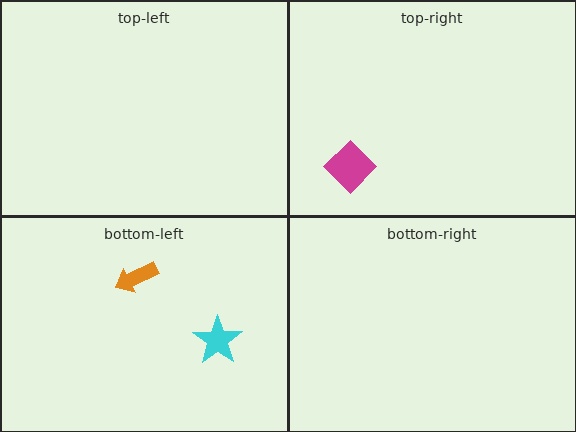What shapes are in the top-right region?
The magenta diamond.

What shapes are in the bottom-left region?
The orange arrow, the cyan star.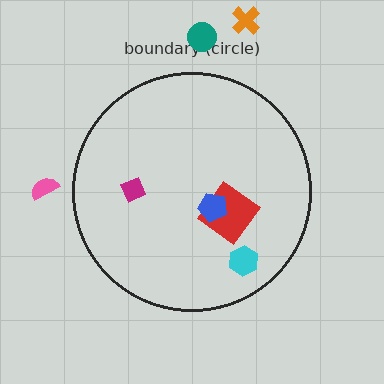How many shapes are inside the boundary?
4 inside, 3 outside.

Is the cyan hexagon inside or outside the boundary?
Inside.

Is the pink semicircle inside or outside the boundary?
Outside.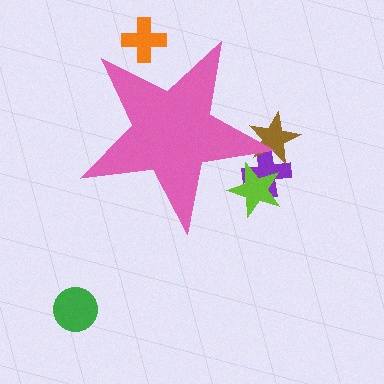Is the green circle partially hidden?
No, the green circle is fully visible.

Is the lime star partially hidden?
Yes, the lime star is partially hidden behind the pink star.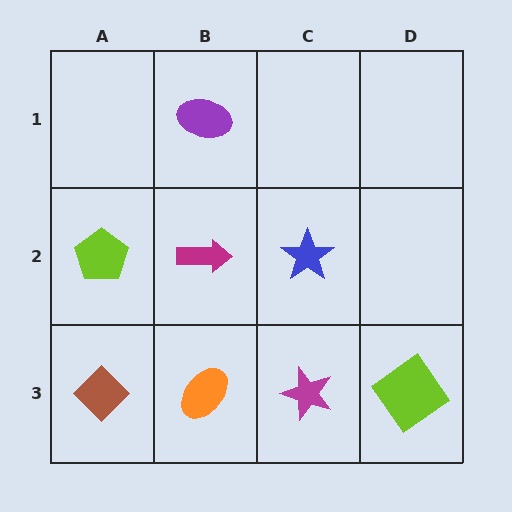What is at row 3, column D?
A lime diamond.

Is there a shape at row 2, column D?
No, that cell is empty.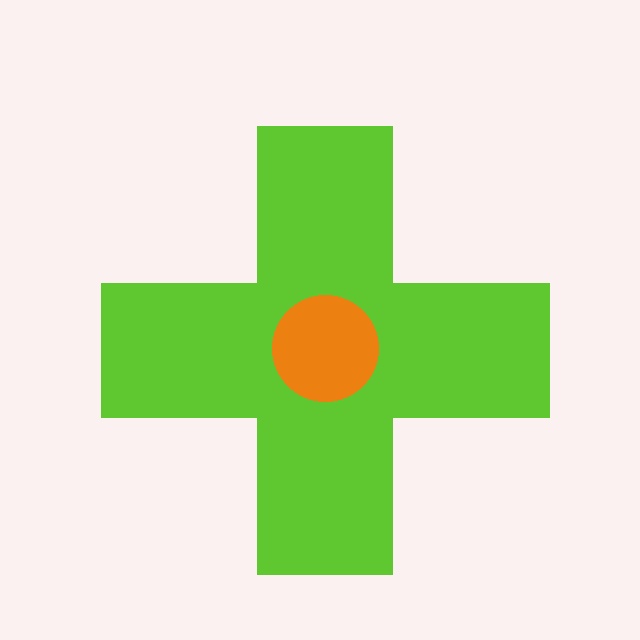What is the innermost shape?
The orange circle.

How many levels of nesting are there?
2.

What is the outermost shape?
The lime cross.